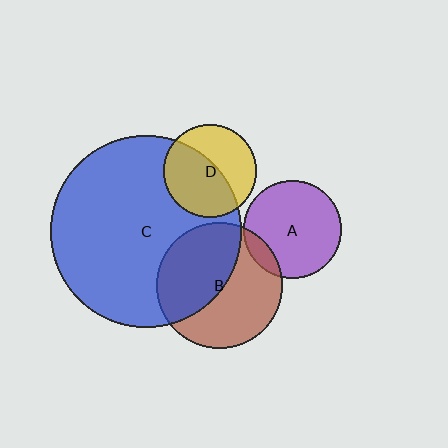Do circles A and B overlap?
Yes.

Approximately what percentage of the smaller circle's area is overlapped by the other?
Approximately 10%.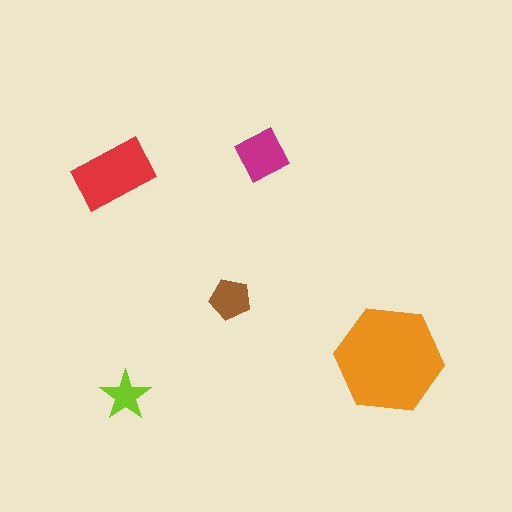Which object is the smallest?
The lime star.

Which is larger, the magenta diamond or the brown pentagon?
The magenta diamond.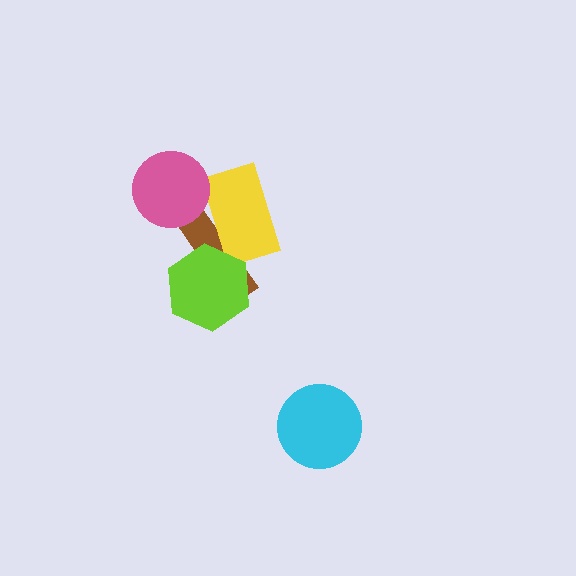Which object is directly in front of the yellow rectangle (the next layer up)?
The pink circle is directly in front of the yellow rectangle.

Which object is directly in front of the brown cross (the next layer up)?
The yellow rectangle is directly in front of the brown cross.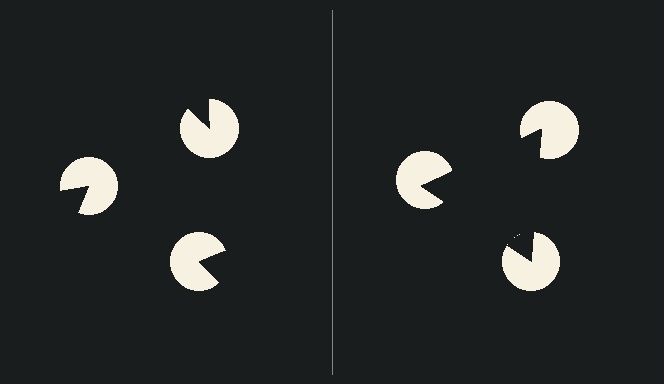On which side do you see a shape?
An illusory triangle appears on the right side. On the left side the wedge cuts are rotated, so no coherent shape forms.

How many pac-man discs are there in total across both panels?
6 — 3 on each side.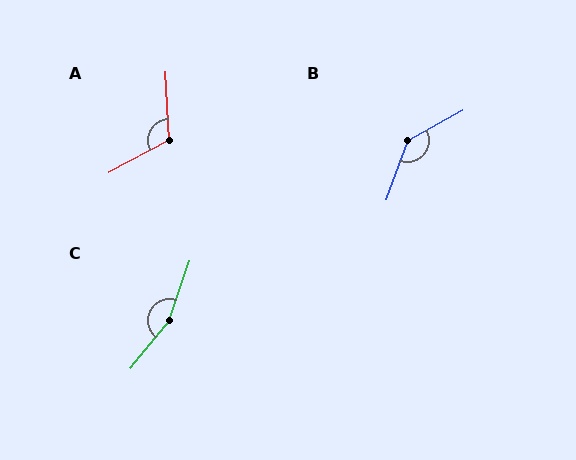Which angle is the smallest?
A, at approximately 116 degrees.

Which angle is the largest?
C, at approximately 160 degrees.